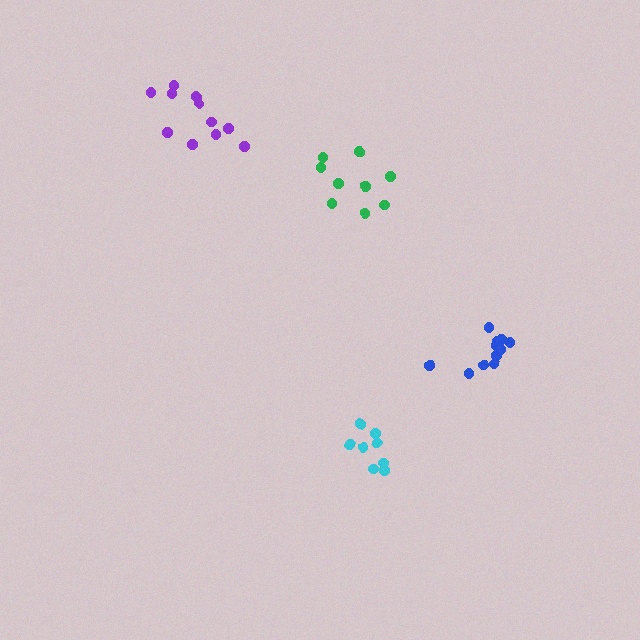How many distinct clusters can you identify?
There are 4 distinct clusters.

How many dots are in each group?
Group 1: 11 dots, Group 2: 8 dots, Group 3: 9 dots, Group 4: 11 dots (39 total).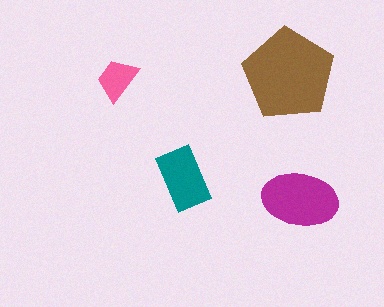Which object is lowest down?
The magenta ellipse is bottommost.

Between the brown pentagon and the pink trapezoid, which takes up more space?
The brown pentagon.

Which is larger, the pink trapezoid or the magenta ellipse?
The magenta ellipse.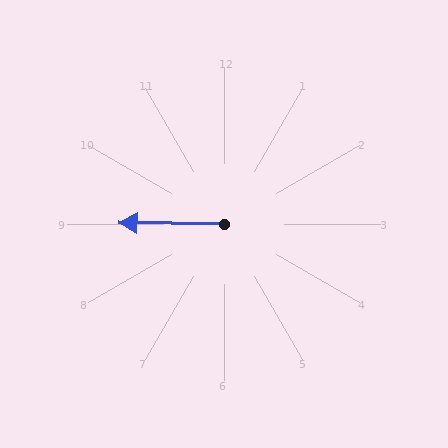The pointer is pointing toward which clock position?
Roughly 9 o'clock.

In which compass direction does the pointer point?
West.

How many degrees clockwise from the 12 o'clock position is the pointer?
Approximately 271 degrees.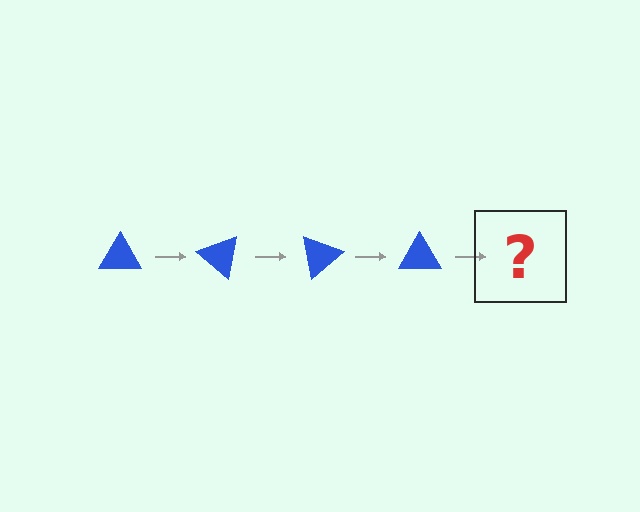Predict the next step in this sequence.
The next step is a blue triangle rotated 160 degrees.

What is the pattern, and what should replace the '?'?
The pattern is that the triangle rotates 40 degrees each step. The '?' should be a blue triangle rotated 160 degrees.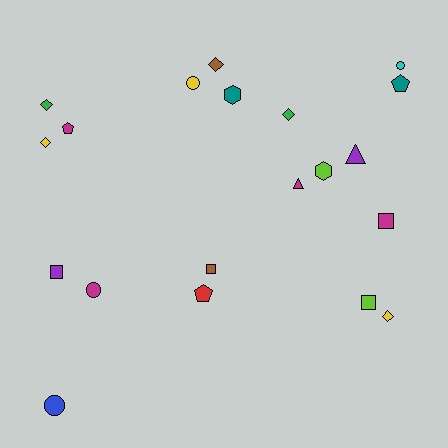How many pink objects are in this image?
There are no pink objects.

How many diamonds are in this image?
There are 5 diamonds.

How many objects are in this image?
There are 20 objects.